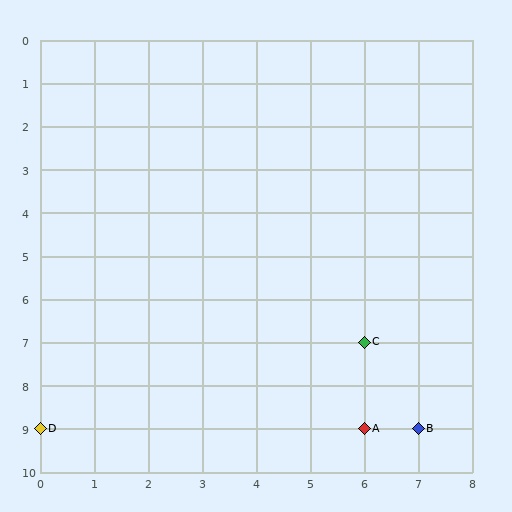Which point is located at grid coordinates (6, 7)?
Point C is at (6, 7).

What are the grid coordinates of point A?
Point A is at grid coordinates (6, 9).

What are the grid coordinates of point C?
Point C is at grid coordinates (6, 7).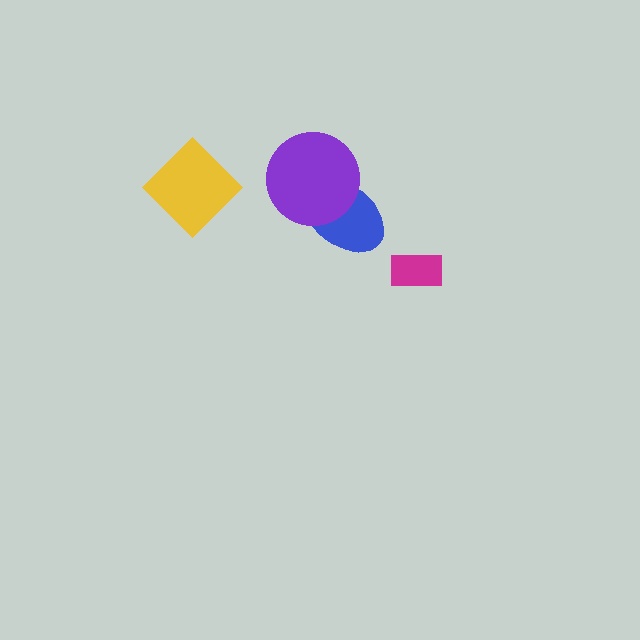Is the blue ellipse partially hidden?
Yes, it is partially covered by another shape.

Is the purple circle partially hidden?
No, no other shape covers it.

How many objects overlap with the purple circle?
1 object overlaps with the purple circle.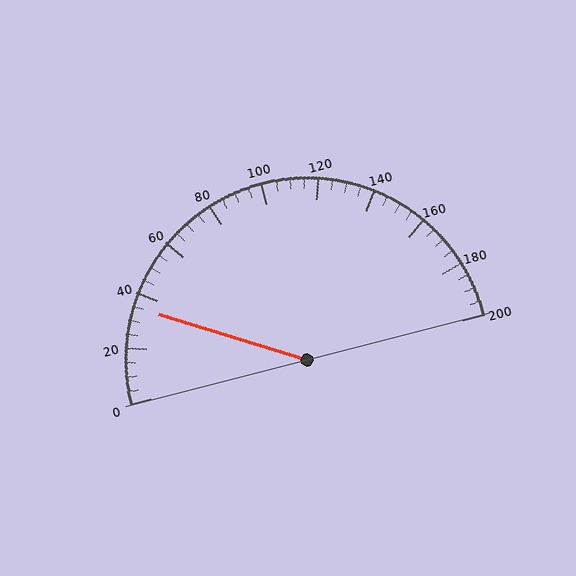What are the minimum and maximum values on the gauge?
The gauge ranges from 0 to 200.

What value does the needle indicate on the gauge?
The needle indicates approximately 35.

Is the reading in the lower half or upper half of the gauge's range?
The reading is in the lower half of the range (0 to 200).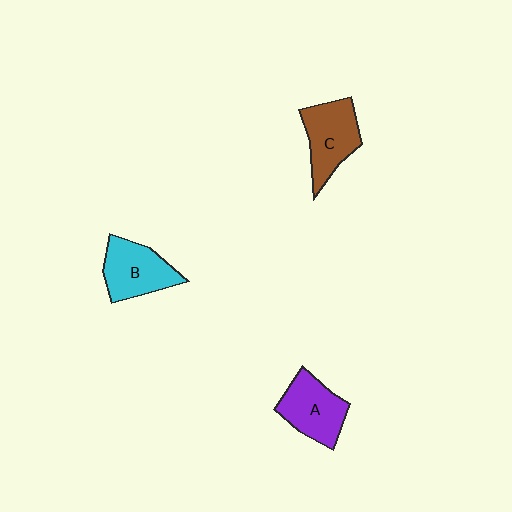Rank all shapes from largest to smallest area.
From largest to smallest: C (brown), B (cyan), A (purple).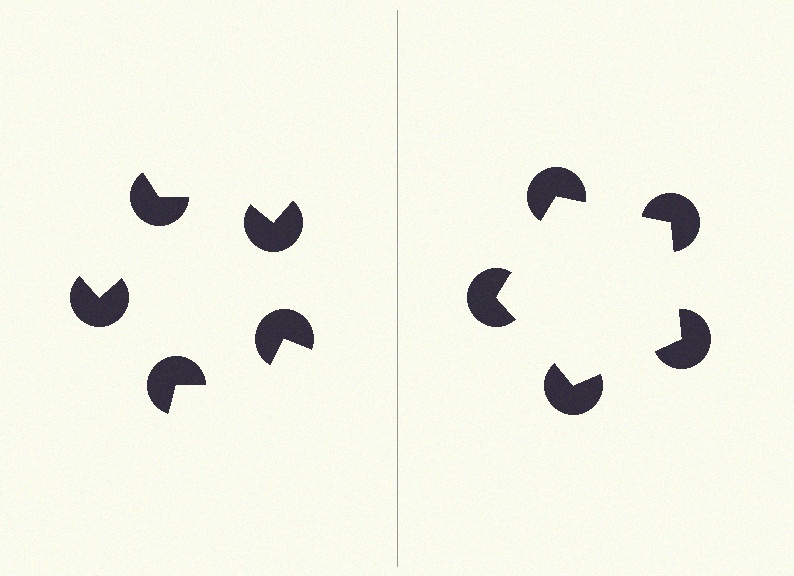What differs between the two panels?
The pac-man discs are positioned identically on both sides; only the wedge orientations differ. On the right they align to a pentagon; on the left they are misaligned.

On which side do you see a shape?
An illusory pentagon appears on the right side. On the left side the wedge cuts are rotated, so no coherent shape forms.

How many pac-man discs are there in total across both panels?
10 — 5 on each side.